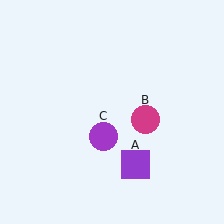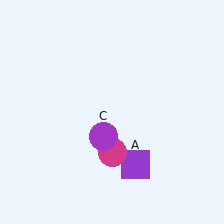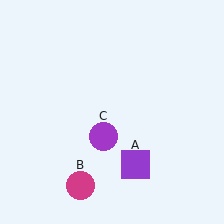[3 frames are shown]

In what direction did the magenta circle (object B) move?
The magenta circle (object B) moved down and to the left.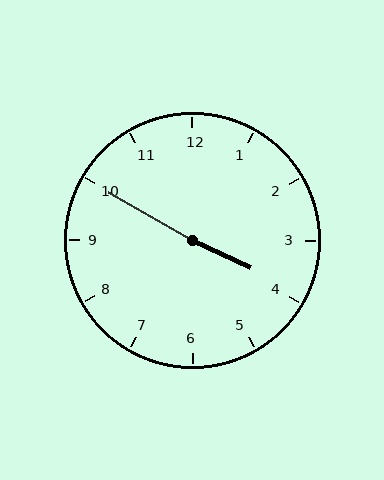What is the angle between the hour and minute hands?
Approximately 175 degrees.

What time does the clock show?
3:50.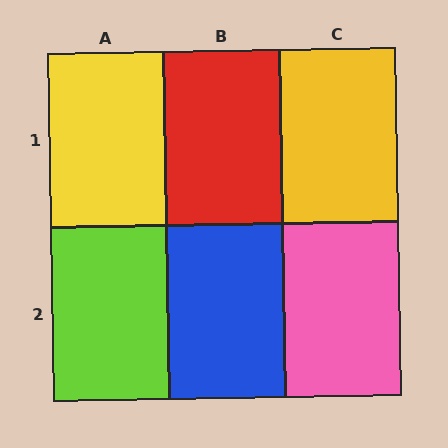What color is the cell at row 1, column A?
Yellow.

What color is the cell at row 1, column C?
Yellow.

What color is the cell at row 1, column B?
Red.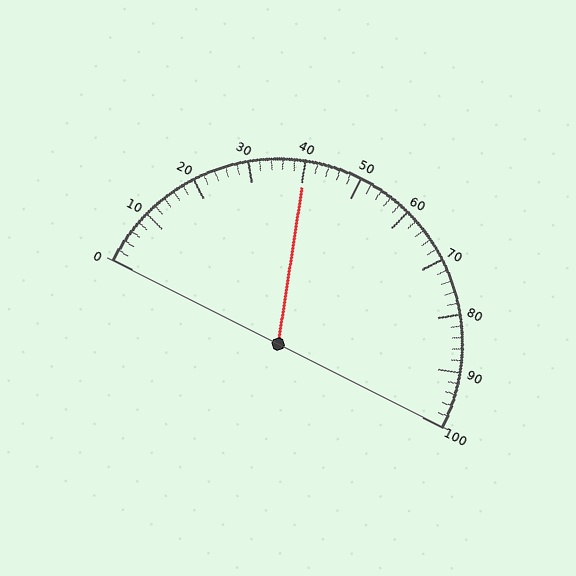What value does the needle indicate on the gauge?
The needle indicates approximately 40.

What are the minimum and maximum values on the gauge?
The gauge ranges from 0 to 100.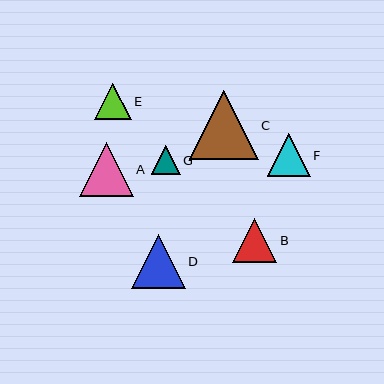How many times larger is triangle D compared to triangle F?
Triangle D is approximately 1.3 times the size of triangle F.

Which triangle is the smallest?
Triangle G is the smallest with a size of approximately 29 pixels.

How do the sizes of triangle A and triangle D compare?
Triangle A and triangle D are approximately the same size.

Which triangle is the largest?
Triangle C is the largest with a size of approximately 69 pixels.